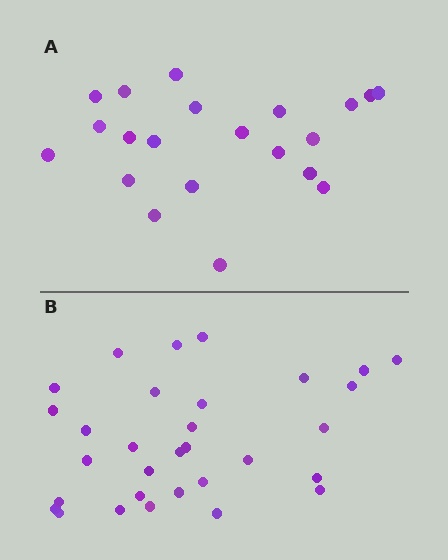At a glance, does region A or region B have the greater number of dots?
Region B (the bottom region) has more dots.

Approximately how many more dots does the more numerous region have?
Region B has roughly 10 or so more dots than region A.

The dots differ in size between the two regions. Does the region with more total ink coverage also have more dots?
No. Region A has more total ink coverage because its dots are larger, but region B actually contains more individual dots. Total area can be misleading — the number of items is what matters here.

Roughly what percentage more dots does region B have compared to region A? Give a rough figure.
About 50% more.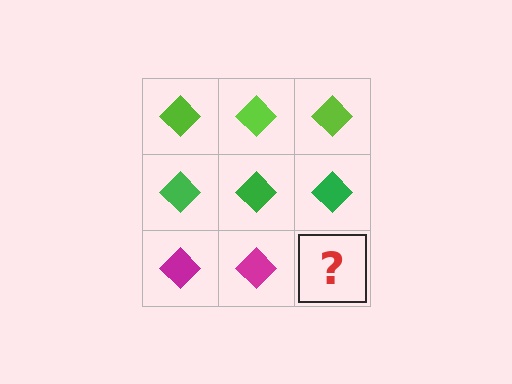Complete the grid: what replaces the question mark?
The question mark should be replaced with a magenta diamond.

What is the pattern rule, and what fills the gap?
The rule is that each row has a consistent color. The gap should be filled with a magenta diamond.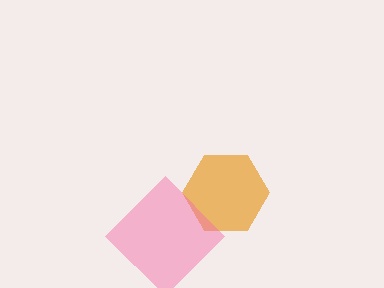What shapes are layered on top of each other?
The layered shapes are: an orange hexagon, a pink diamond.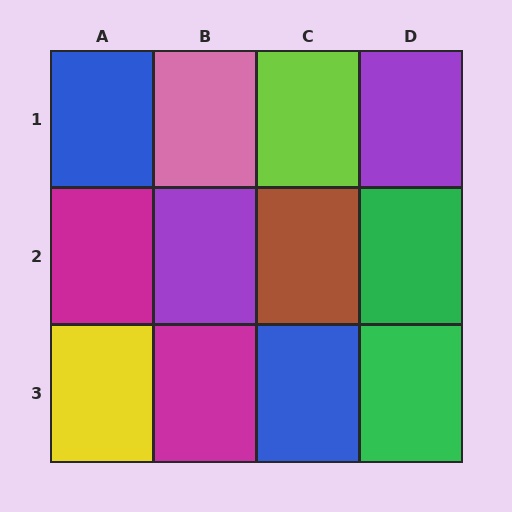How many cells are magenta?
2 cells are magenta.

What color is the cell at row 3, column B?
Magenta.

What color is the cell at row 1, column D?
Purple.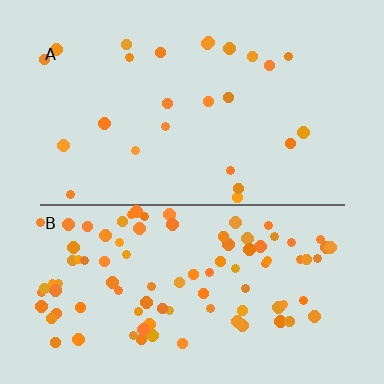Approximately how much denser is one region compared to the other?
Approximately 3.7× — region B over region A.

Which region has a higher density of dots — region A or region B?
B (the bottom).